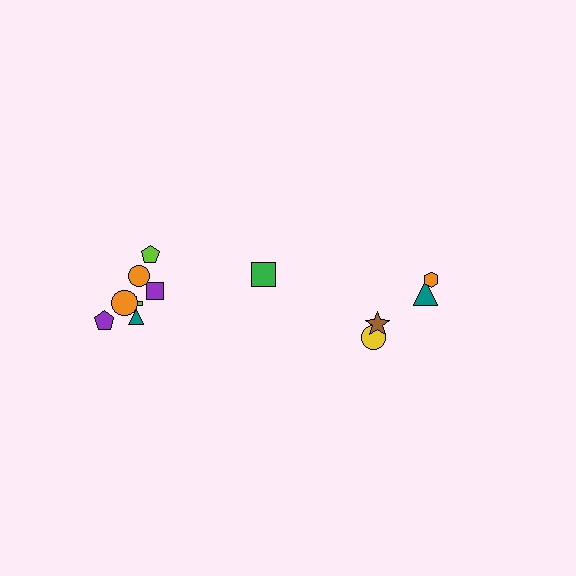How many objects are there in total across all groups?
There are 12 objects.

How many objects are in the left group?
There are 8 objects.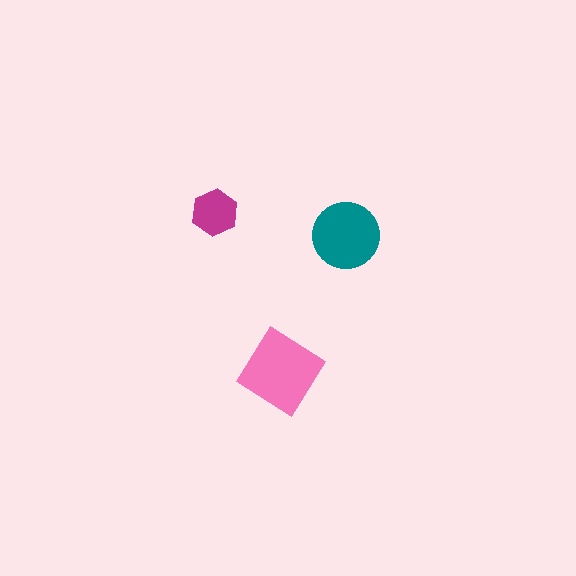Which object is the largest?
The pink diamond.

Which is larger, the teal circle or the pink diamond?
The pink diamond.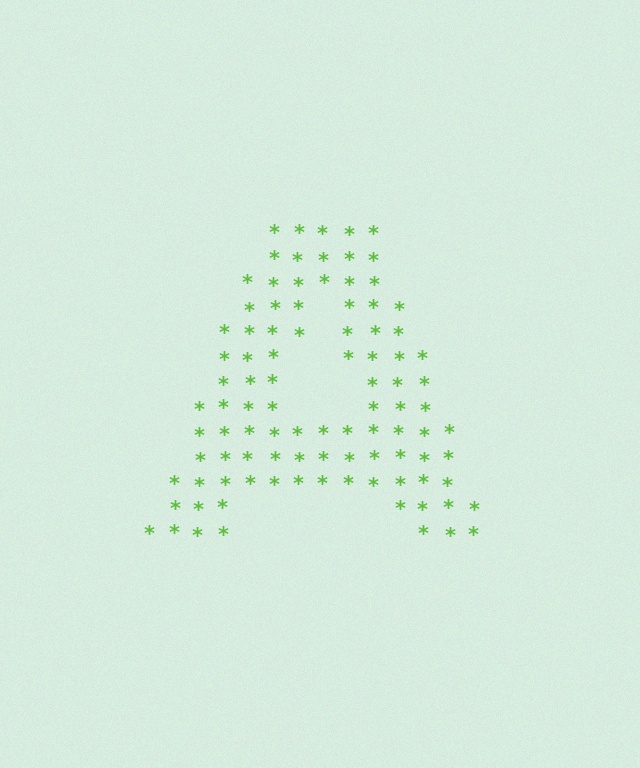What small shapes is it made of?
It is made of small asterisks.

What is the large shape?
The large shape is the letter A.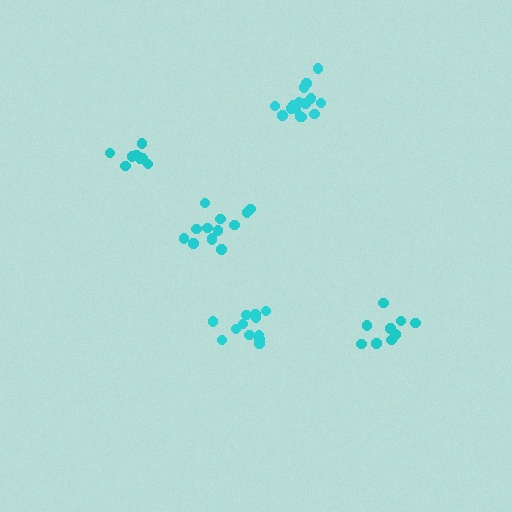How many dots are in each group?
Group 1: 13 dots, Group 2: 15 dots, Group 3: 9 dots, Group 4: 9 dots, Group 5: 12 dots (58 total).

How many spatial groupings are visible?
There are 5 spatial groupings.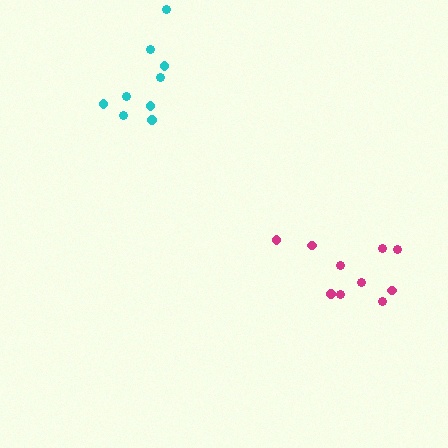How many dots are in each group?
Group 1: 10 dots, Group 2: 9 dots (19 total).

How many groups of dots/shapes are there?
There are 2 groups.